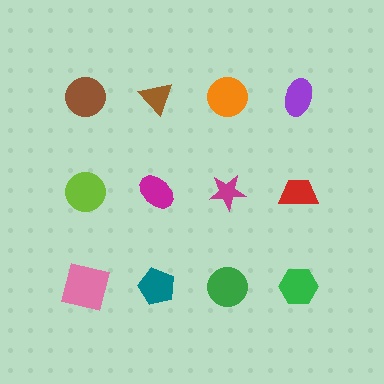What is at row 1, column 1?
A brown circle.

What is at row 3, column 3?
A green circle.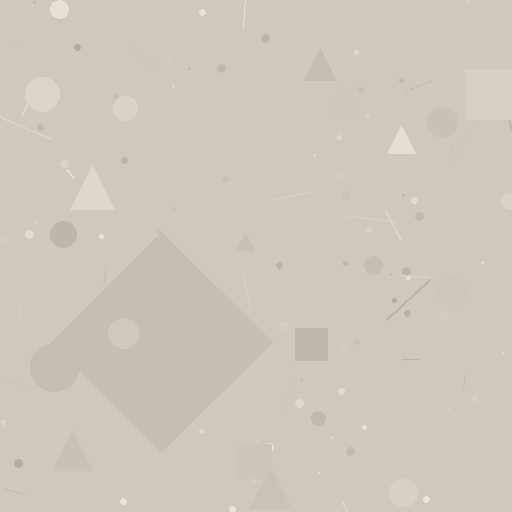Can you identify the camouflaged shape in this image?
The camouflaged shape is a diamond.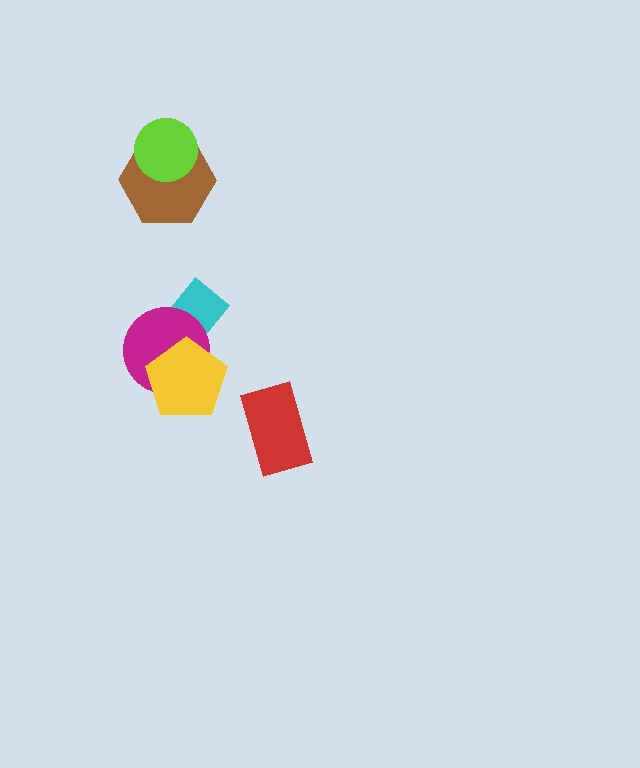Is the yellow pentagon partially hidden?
No, no other shape covers it.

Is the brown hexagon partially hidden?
Yes, it is partially covered by another shape.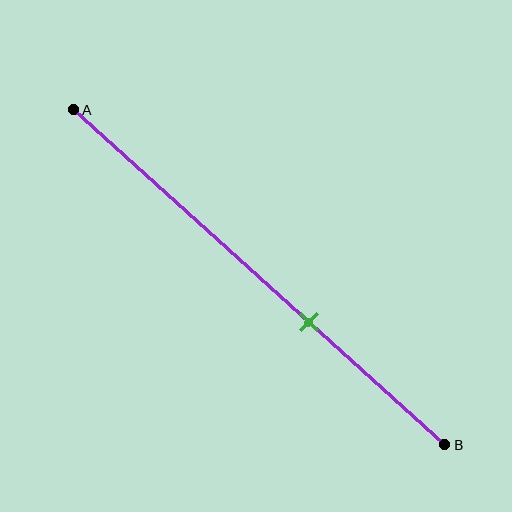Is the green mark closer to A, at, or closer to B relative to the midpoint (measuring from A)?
The green mark is closer to point B than the midpoint of segment AB.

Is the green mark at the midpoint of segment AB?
No, the mark is at about 65% from A, not at the 50% midpoint.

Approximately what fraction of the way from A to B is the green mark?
The green mark is approximately 65% of the way from A to B.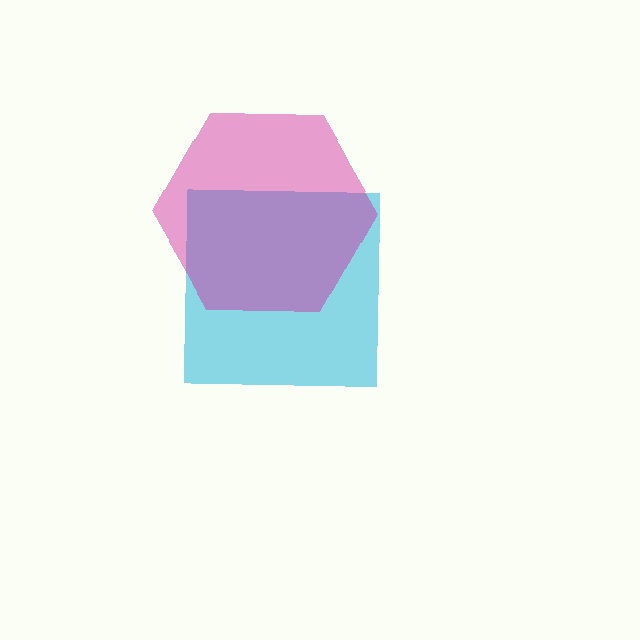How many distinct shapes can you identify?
There are 2 distinct shapes: a cyan square, a magenta hexagon.